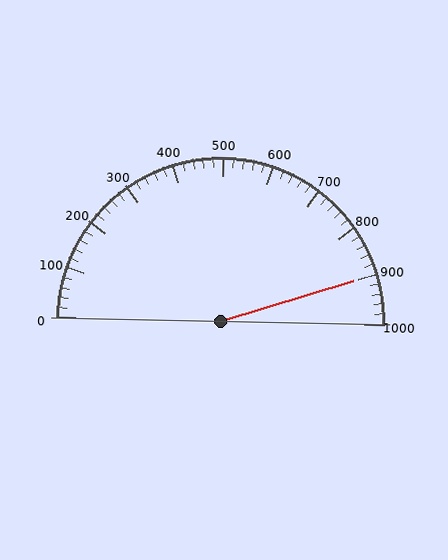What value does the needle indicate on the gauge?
The needle indicates approximately 900.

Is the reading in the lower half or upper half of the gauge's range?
The reading is in the upper half of the range (0 to 1000).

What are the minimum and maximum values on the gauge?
The gauge ranges from 0 to 1000.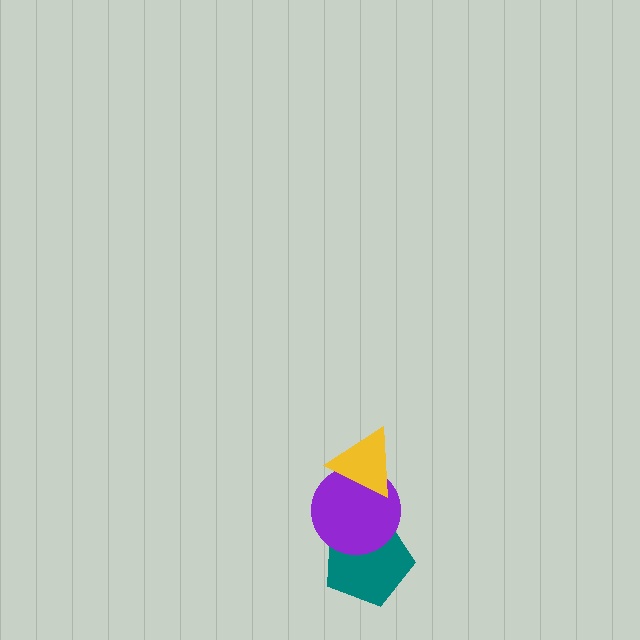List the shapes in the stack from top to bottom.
From top to bottom: the yellow triangle, the purple circle, the teal pentagon.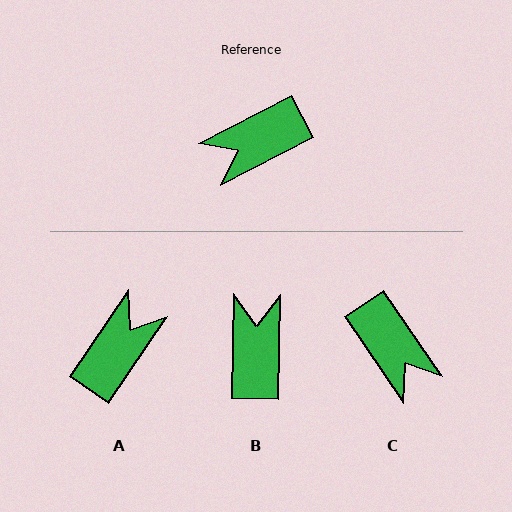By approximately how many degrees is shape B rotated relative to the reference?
Approximately 119 degrees clockwise.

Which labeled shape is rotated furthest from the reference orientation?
A, about 152 degrees away.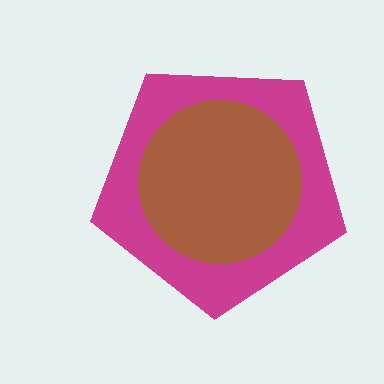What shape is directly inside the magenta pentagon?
The brown circle.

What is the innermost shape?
The brown circle.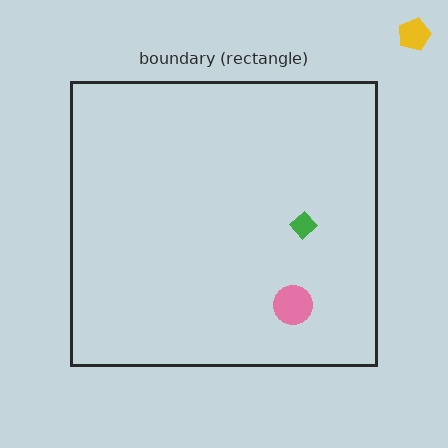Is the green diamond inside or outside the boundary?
Inside.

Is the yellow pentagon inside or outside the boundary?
Outside.